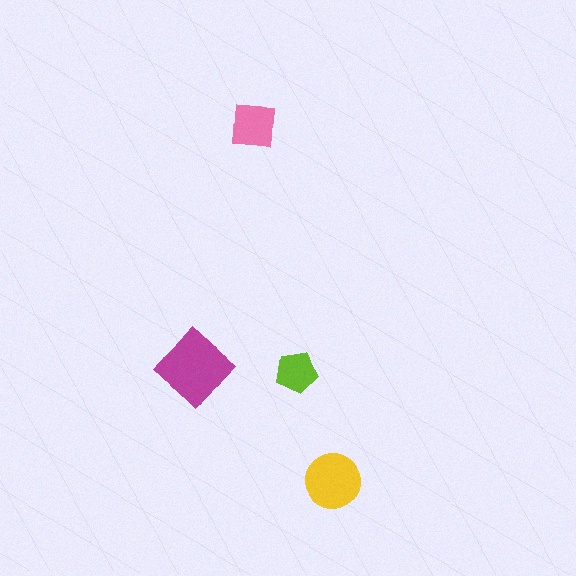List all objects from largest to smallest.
The magenta diamond, the yellow circle, the pink square, the lime pentagon.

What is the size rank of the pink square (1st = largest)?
3rd.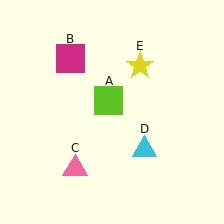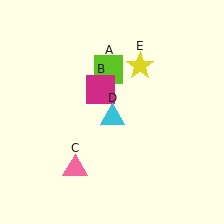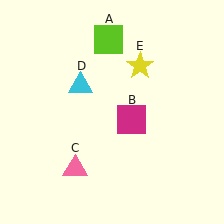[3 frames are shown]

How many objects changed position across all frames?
3 objects changed position: lime square (object A), magenta square (object B), cyan triangle (object D).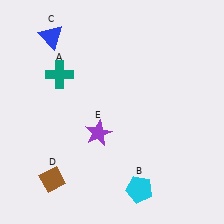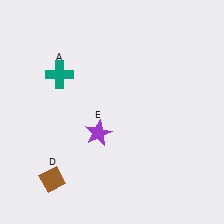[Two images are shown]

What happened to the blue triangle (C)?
The blue triangle (C) was removed in Image 2. It was in the top-left area of Image 1.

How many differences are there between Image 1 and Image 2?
There are 2 differences between the two images.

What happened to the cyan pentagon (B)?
The cyan pentagon (B) was removed in Image 2. It was in the bottom-right area of Image 1.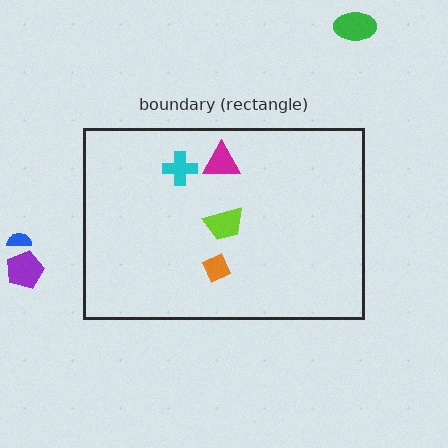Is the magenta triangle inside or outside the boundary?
Inside.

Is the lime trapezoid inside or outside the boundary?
Inside.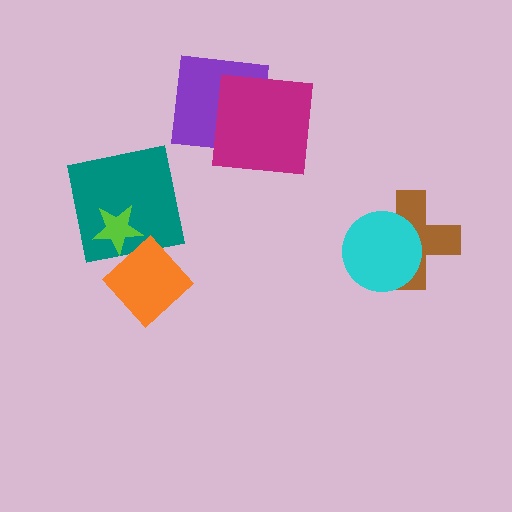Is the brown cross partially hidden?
Yes, it is partially covered by another shape.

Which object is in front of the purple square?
The magenta square is in front of the purple square.